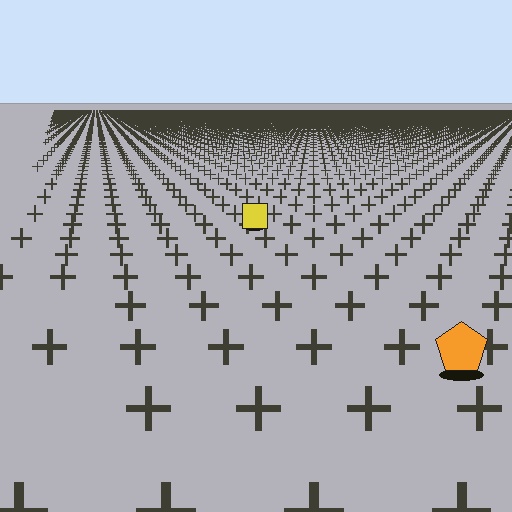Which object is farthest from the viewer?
The yellow square is farthest from the viewer. It appears smaller and the ground texture around it is denser.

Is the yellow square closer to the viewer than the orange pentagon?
No. The orange pentagon is closer — you can tell from the texture gradient: the ground texture is coarser near it.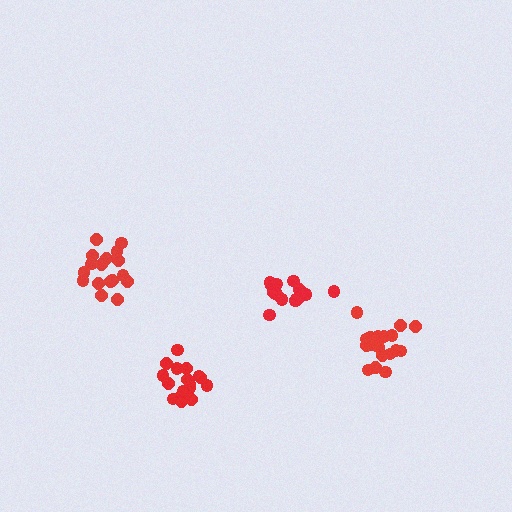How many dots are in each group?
Group 1: 19 dots, Group 2: 15 dots, Group 3: 19 dots, Group 4: 17 dots (70 total).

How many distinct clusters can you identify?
There are 4 distinct clusters.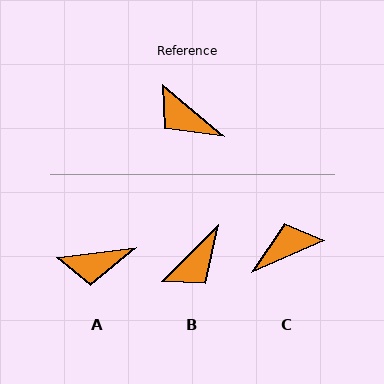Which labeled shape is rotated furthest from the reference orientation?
C, about 116 degrees away.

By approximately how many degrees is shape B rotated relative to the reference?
Approximately 85 degrees counter-clockwise.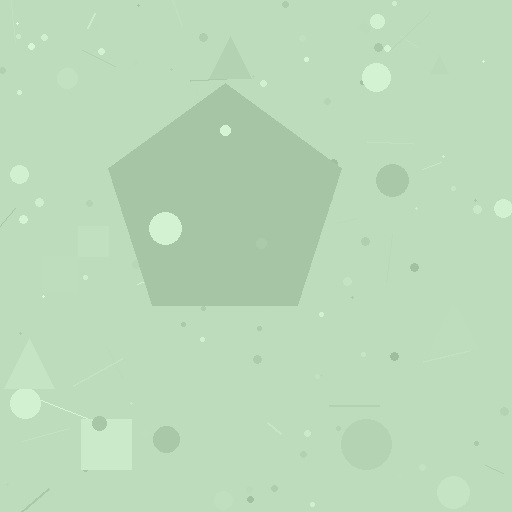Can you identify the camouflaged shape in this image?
The camouflaged shape is a pentagon.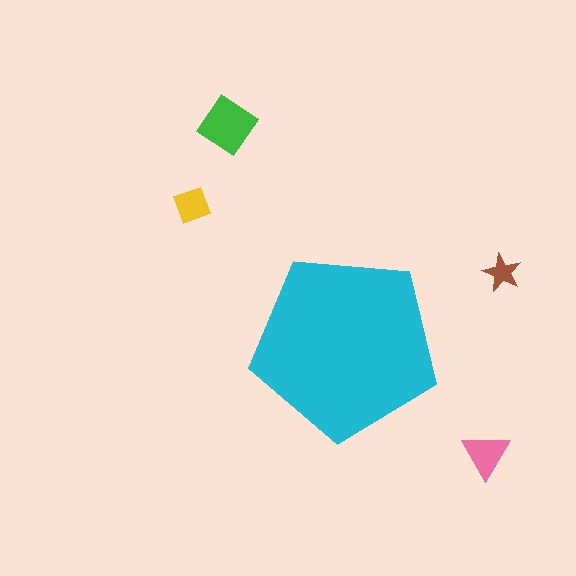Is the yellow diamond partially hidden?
No, the yellow diamond is fully visible.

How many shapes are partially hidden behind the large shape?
0 shapes are partially hidden.